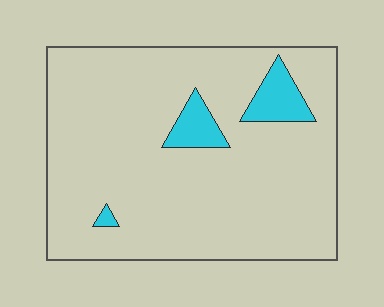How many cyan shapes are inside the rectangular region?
3.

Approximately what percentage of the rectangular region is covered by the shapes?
Approximately 10%.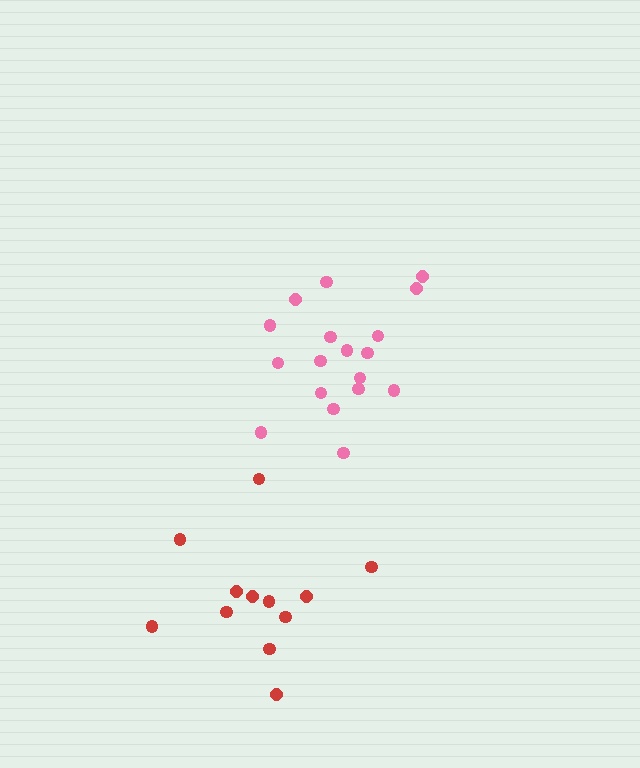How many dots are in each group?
Group 1: 12 dots, Group 2: 18 dots (30 total).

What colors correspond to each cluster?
The clusters are colored: red, pink.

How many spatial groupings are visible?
There are 2 spatial groupings.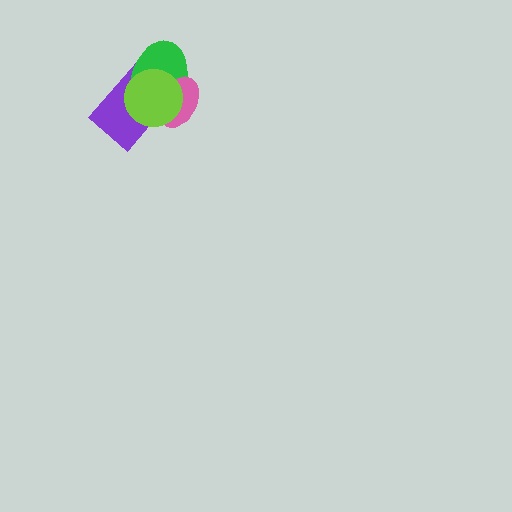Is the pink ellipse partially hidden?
Yes, it is partially covered by another shape.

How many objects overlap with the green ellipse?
3 objects overlap with the green ellipse.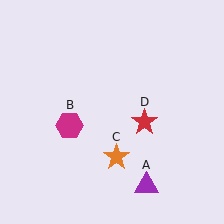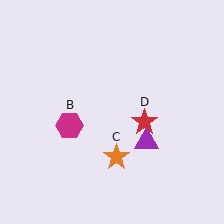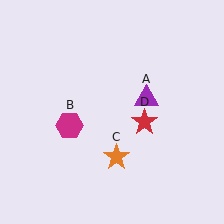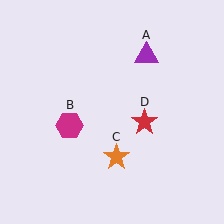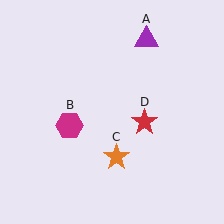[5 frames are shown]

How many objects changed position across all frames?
1 object changed position: purple triangle (object A).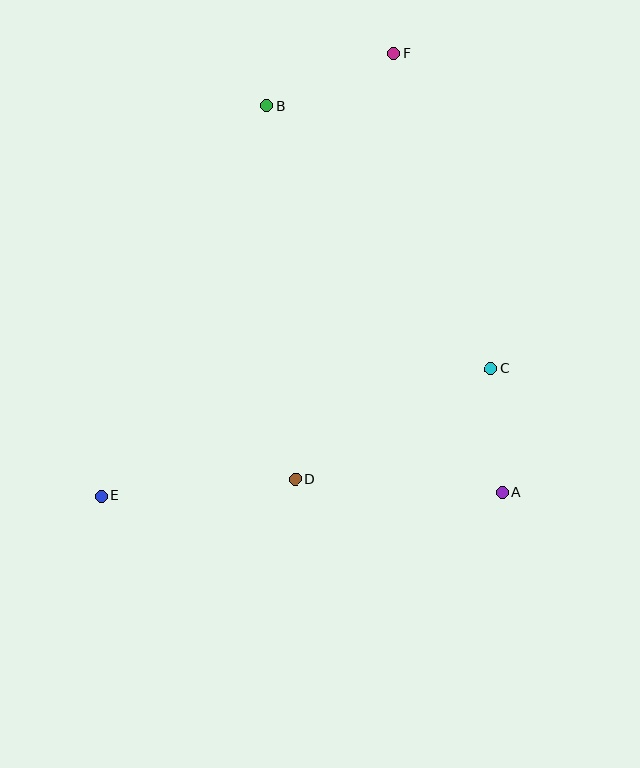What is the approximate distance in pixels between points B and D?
The distance between B and D is approximately 374 pixels.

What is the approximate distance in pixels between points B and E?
The distance between B and E is approximately 424 pixels.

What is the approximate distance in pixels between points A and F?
The distance between A and F is approximately 452 pixels.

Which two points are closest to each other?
Points A and C are closest to each other.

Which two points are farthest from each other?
Points E and F are farthest from each other.